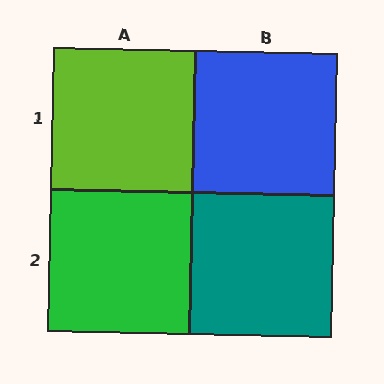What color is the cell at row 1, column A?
Lime.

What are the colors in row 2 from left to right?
Green, teal.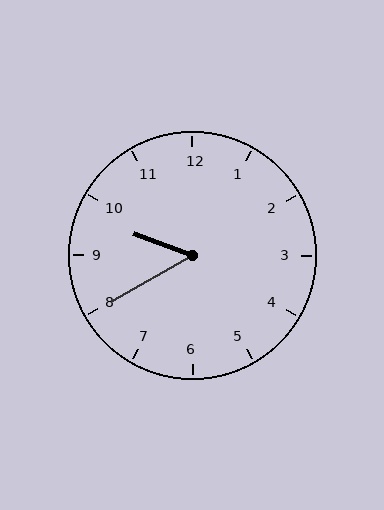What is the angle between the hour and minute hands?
Approximately 50 degrees.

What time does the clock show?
9:40.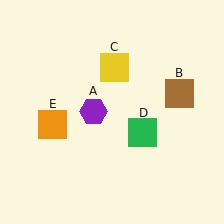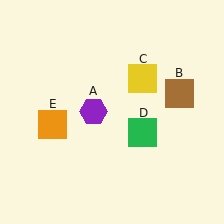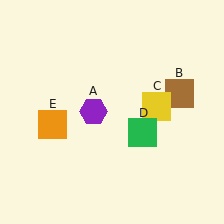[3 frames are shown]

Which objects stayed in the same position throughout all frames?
Purple hexagon (object A) and brown square (object B) and green square (object D) and orange square (object E) remained stationary.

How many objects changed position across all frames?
1 object changed position: yellow square (object C).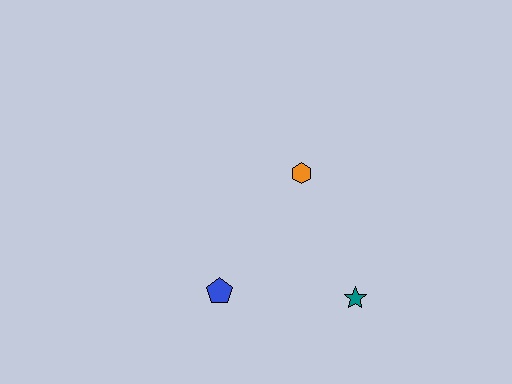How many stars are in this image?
There is 1 star.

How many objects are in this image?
There are 3 objects.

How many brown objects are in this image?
There are no brown objects.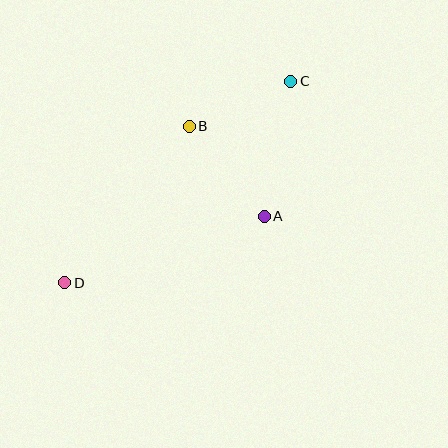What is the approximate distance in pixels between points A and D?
The distance between A and D is approximately 210 pixels.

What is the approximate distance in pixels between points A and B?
The distance between A and B is approximately 117 pixels.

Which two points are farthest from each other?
Points C and D are farthest from each other.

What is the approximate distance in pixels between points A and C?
The distance between A and C is approximately 138 pixels.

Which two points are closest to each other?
Points B and C are closest to each other.